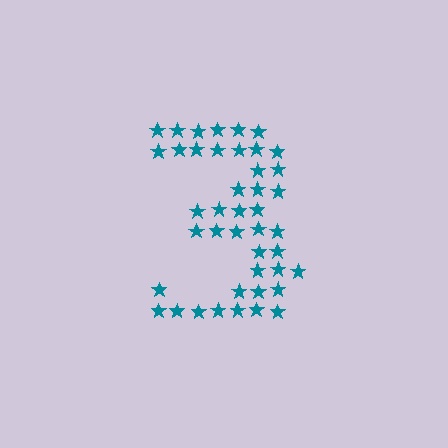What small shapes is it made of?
It is made of small stars.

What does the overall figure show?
The overall figure shows the digit 3.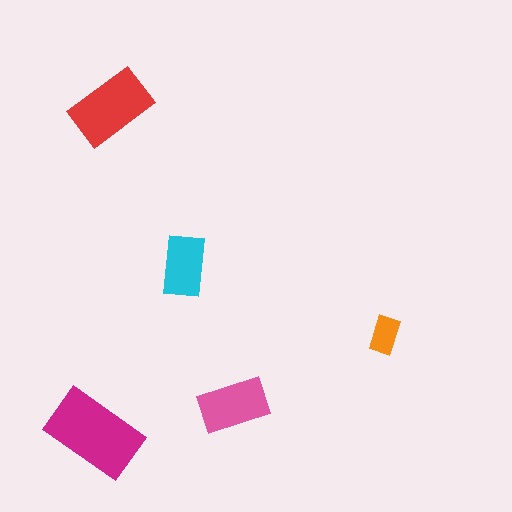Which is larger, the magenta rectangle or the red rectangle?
The magenta one.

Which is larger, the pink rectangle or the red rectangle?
The red one.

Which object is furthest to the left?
The magenta rectangle is leftmost.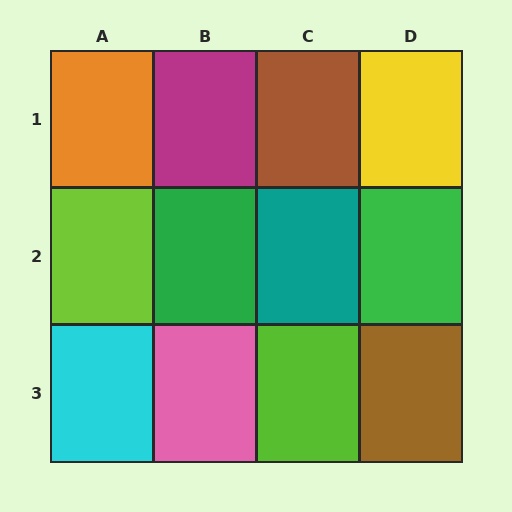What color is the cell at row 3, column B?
Pink.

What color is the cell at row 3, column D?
Brown.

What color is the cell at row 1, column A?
Orange.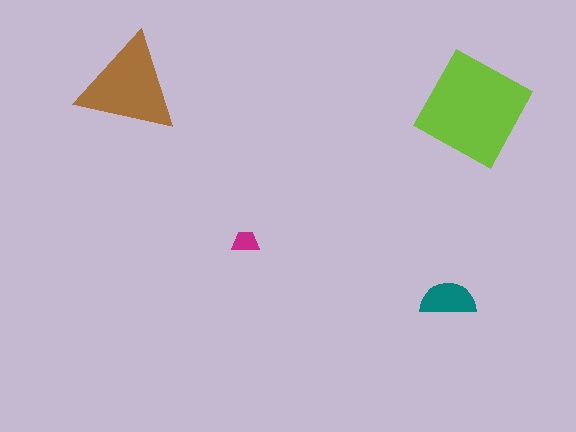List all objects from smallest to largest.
The magenta trapezoid, the teal semicircle, the brown triangle, the lime diamond.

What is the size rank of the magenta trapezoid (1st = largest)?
4th.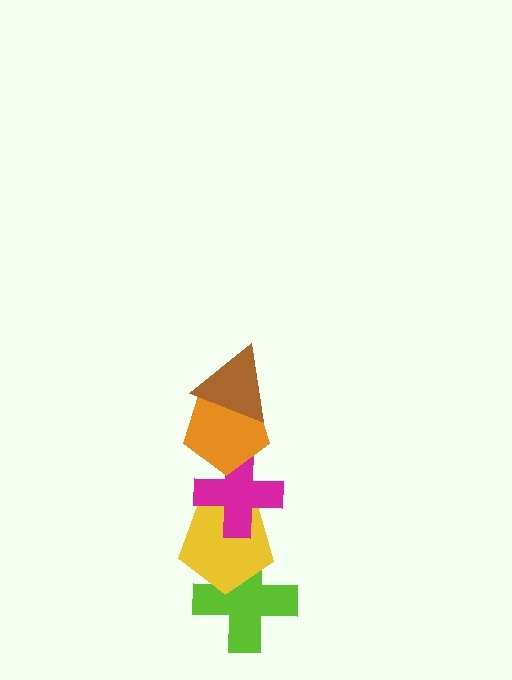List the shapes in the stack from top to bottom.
From top to bottom: the brown triangle, the orange pentagon, the magenta cross, the yellow pentagon, the lime cross.